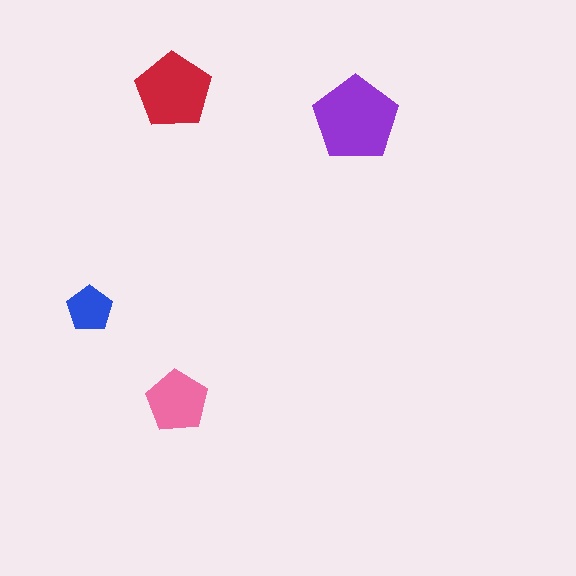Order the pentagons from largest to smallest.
the purple one, the red one, the pink one, the blue one.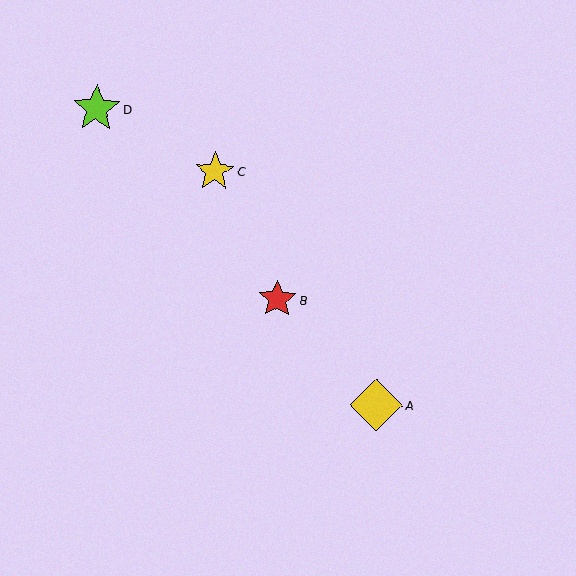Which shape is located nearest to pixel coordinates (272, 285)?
The red star (labeled B) at (277, 299) is nearest to that location.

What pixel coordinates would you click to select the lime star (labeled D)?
Click at (97, 109) to select the lime star D.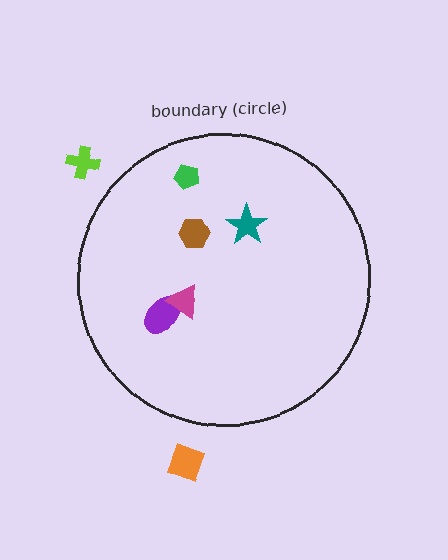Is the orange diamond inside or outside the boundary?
Outside.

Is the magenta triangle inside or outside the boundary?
Inside.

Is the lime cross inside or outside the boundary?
Outside.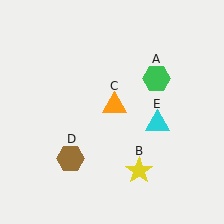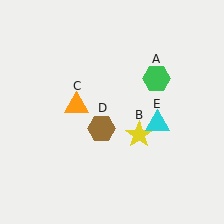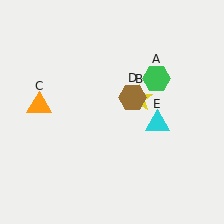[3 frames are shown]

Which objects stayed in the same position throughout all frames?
Green hexagon (object A) and cyan triangle (object E) remained stationary.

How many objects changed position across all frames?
3 objects changed position: yellow star (object B), orange triangle (object C), brown hexagon (object D).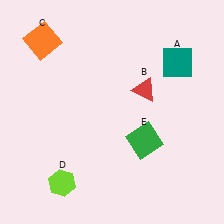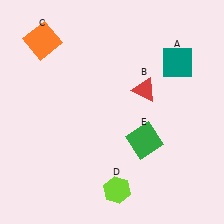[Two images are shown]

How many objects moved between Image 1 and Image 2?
1 object moved between the two images.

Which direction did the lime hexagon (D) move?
The lime hexagon (D) moved right.